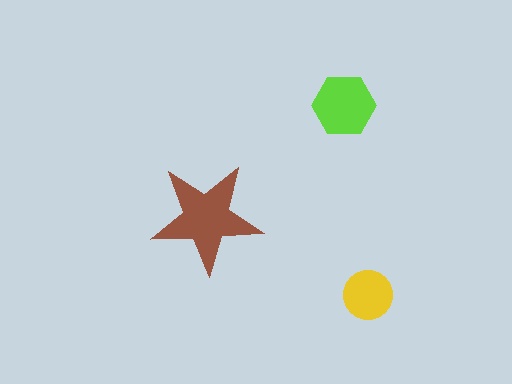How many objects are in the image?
There are 3 objects in the image.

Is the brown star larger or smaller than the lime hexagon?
Larger.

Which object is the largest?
The brown star.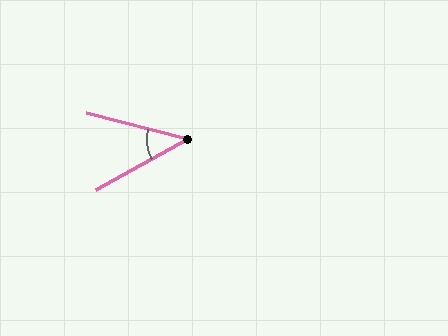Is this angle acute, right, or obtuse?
It is acute.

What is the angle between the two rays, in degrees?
Approximately 43 degrees.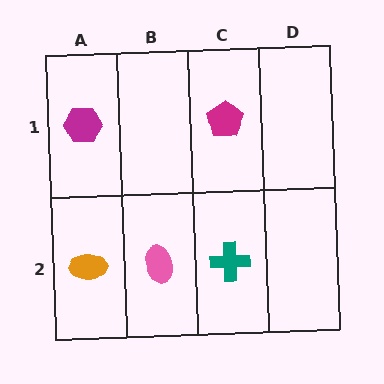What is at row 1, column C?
A magenta pentagon.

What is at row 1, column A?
A magenta hexagon.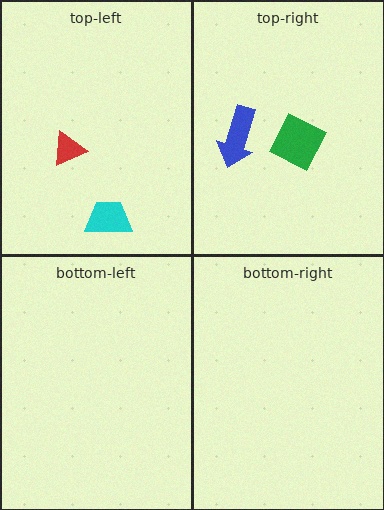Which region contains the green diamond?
The top-right region.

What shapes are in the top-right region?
The blue arrow, the green diamond.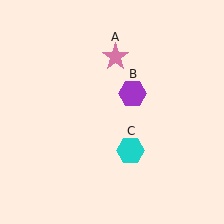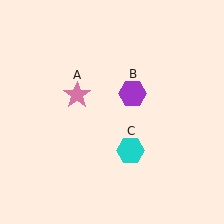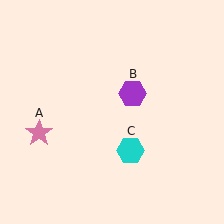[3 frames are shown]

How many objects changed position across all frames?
1 object changed position: pink star (object A).